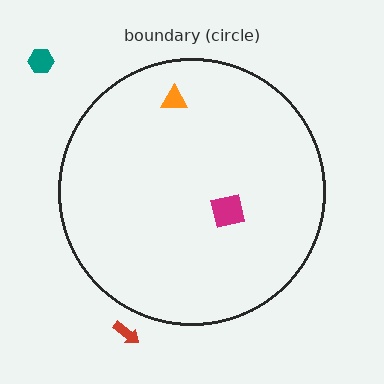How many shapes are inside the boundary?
2 inside, 2 outside.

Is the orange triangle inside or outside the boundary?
Inside.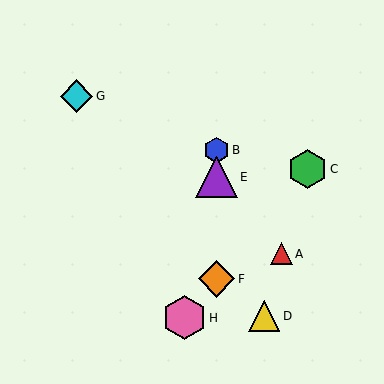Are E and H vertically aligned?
No, E is at x≈216 and H is at x≈184.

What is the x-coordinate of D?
Object D is at x≈264.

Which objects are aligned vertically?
Objects B, E, F are aligned vertically.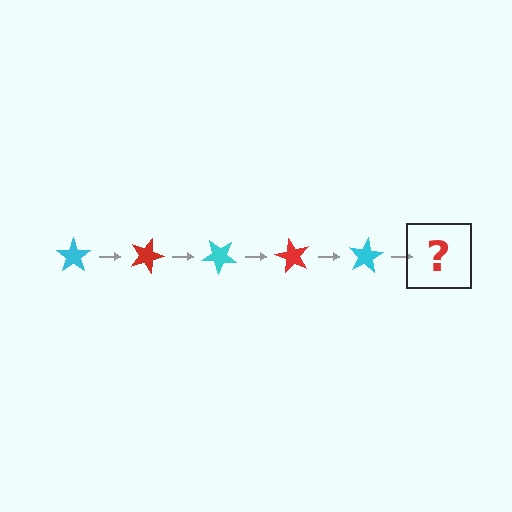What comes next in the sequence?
The next element should be a red star, rotated 100 degrees from the start.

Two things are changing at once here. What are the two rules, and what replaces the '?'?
The two rules are that it rotates 20 degrees each step and the color cycles through cyan and red. The '?' should be a red star, rotated 100 degrees from the start.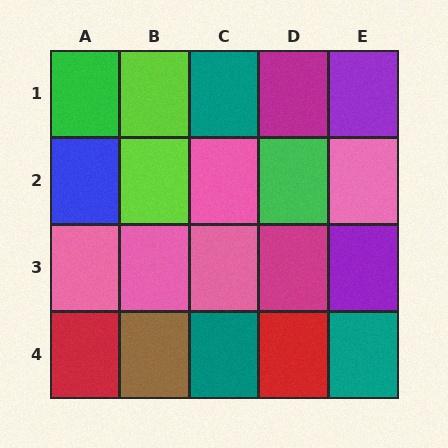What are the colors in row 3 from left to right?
Pink, pink, pink, magenta, purple.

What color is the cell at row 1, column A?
Green.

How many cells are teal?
3 cells are teal.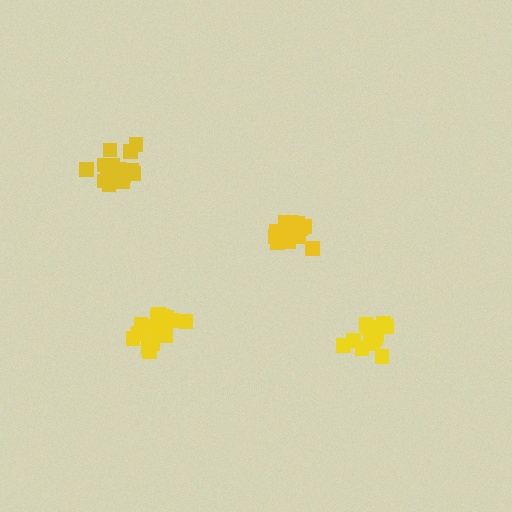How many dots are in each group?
Group 1: 17 dots, Group 2: 19 dots, Group 3: 15 dots, Group 4: 14 dots (65 total).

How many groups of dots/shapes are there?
There are 4 groups.